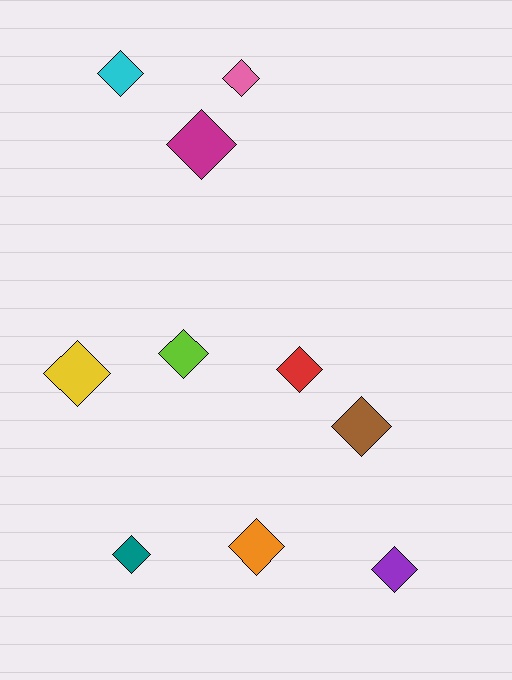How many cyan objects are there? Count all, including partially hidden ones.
There is 1 cyan object.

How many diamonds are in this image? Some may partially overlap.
There are 10 diamonds.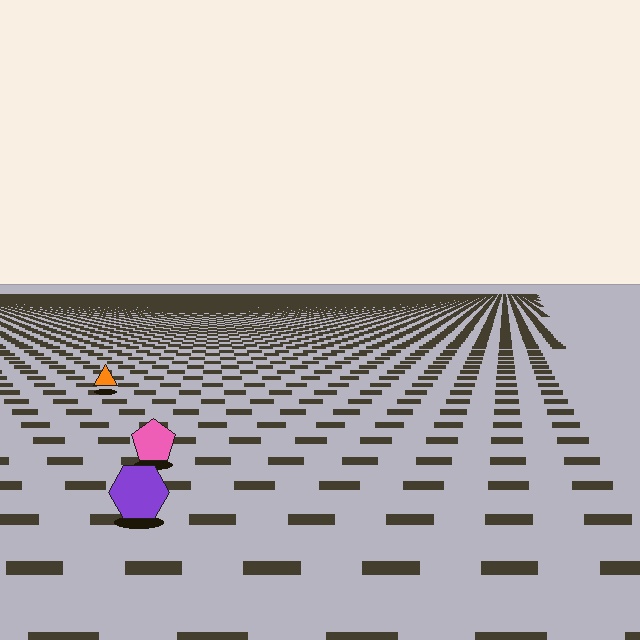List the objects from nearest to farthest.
From nearest to farthest: the purple hexagon, the pink pentagon, the orange triangle.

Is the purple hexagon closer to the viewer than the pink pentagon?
Yes. The purple hexagon is closer — you can tell from the texture gradient: the ground texture is coarser near it.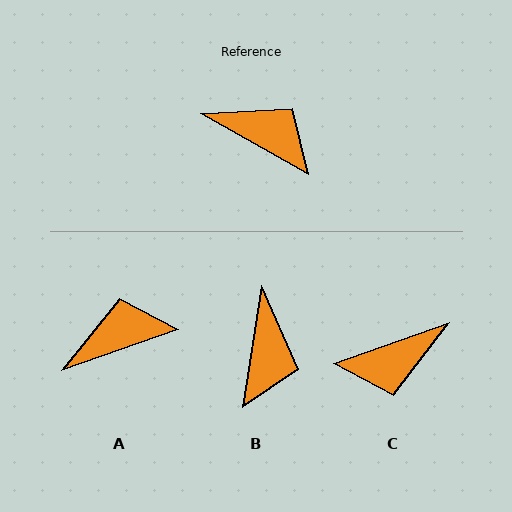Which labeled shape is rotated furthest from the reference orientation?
C, about 131 degrees away.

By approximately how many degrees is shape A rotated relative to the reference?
Approximately 49 degrees counter-clockwise.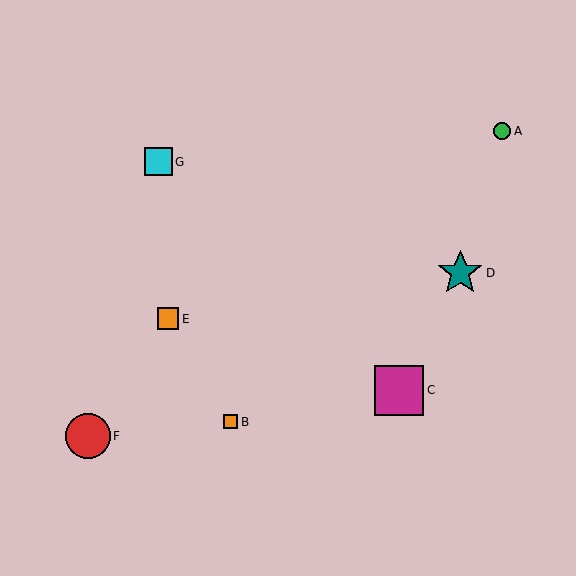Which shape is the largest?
The magenta square (labeled C) is the largest.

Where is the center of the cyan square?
The center of the cyan square is at (158, 162).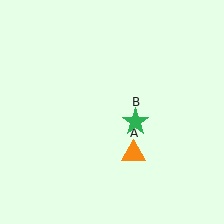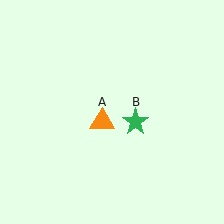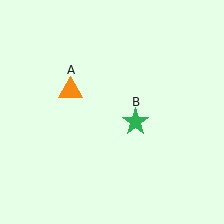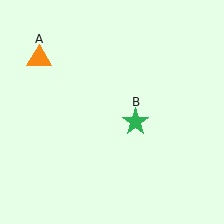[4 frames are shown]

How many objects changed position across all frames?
1 object changed position: orange triangle (object A).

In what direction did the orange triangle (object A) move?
The orange triangle (object A) moved up and to the left.